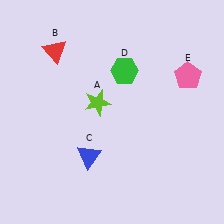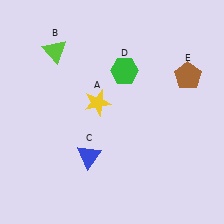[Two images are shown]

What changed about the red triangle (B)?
In Image 1, B is red. In Image 2, it changed to lime.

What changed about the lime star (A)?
In Image 1, A is lime. In Image 2, it changed to yellow.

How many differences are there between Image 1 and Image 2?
There are 3 differences between the two images.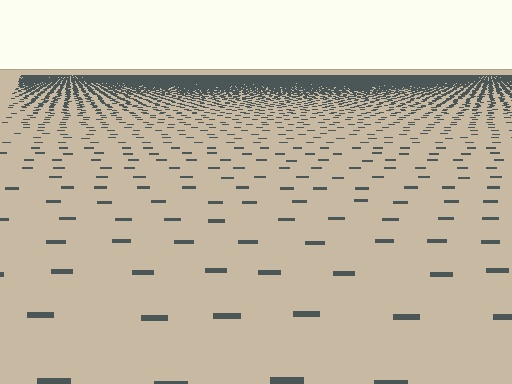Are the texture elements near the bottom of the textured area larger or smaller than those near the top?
Larger. Near the bottom, elements are closer to the viewer and appear at a bigger on-screen size.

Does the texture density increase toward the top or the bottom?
Density increases toward the top.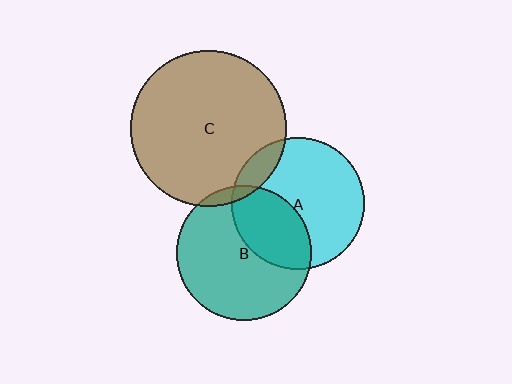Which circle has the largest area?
Circle C (brown).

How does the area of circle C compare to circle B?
Approximately 1.3 times.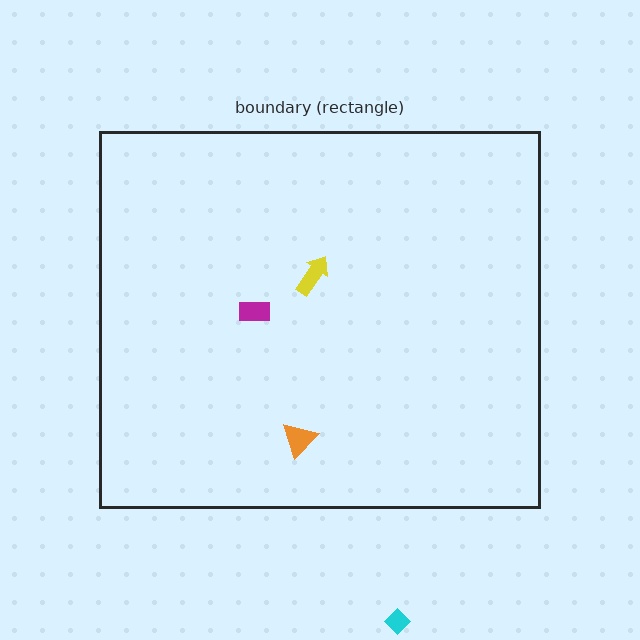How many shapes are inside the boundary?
3 inside, 1 outside.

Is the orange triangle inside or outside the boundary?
Inside.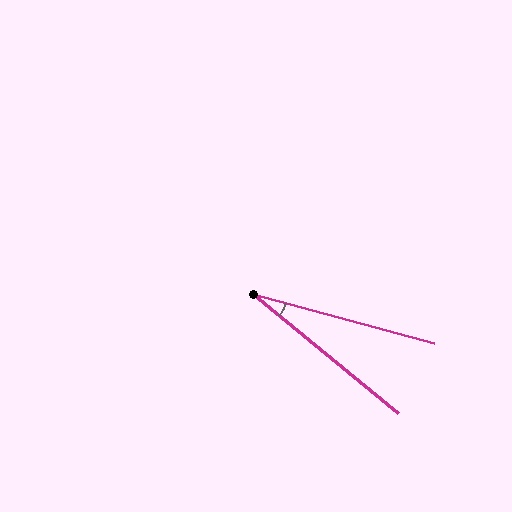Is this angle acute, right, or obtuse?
It is acute.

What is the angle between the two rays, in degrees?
Approximately 24 degrees.